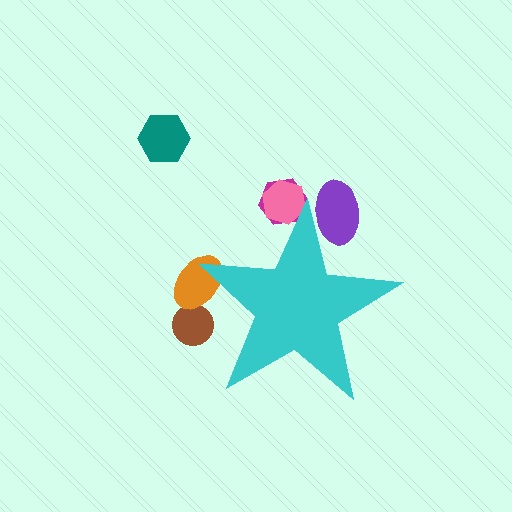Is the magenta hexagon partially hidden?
Yes, the magenta hexagon is partially hidden behind the cyan star.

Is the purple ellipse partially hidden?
Yes, the purple ellipse is partially hidden behind the cyan star.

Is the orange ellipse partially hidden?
Yes, the orange ellipse is partially hidden behind the cyan star.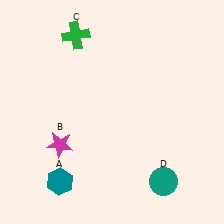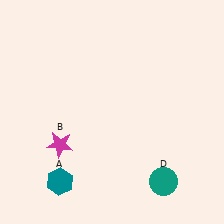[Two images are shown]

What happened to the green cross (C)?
The green cross (C) was removed in Image 2. It was in the top-left area of Image 1.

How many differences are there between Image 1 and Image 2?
There is 1 difference between the two images.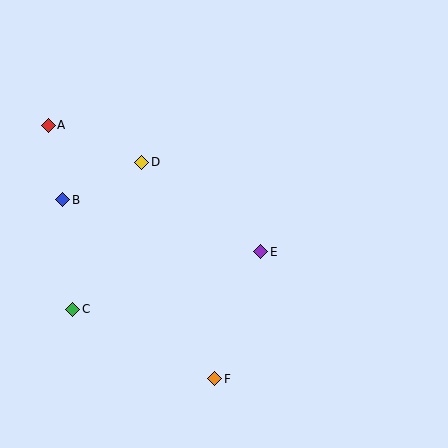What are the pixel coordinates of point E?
Point E is at (261, 252).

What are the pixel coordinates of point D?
Point D is at (142, 162).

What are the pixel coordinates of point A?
Point A is at (48, 125).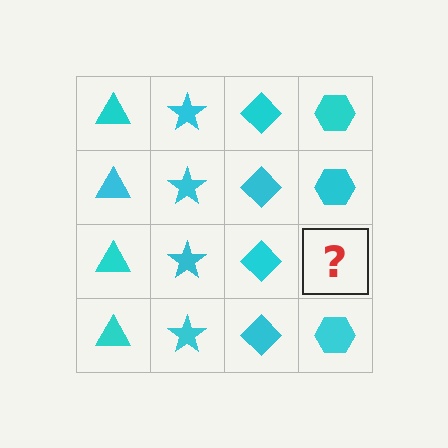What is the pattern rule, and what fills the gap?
The rule is that each column has a consistent shape. The gap should be filled with a cyan hexagon.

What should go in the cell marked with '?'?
The missing cell should contain a cyan hexagon.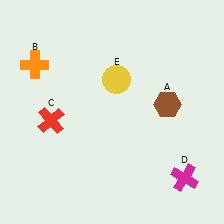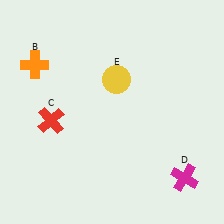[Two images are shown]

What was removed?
The brown hexagon (A) was removed in Image 2.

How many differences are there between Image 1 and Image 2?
There is 1 difference between the two images.